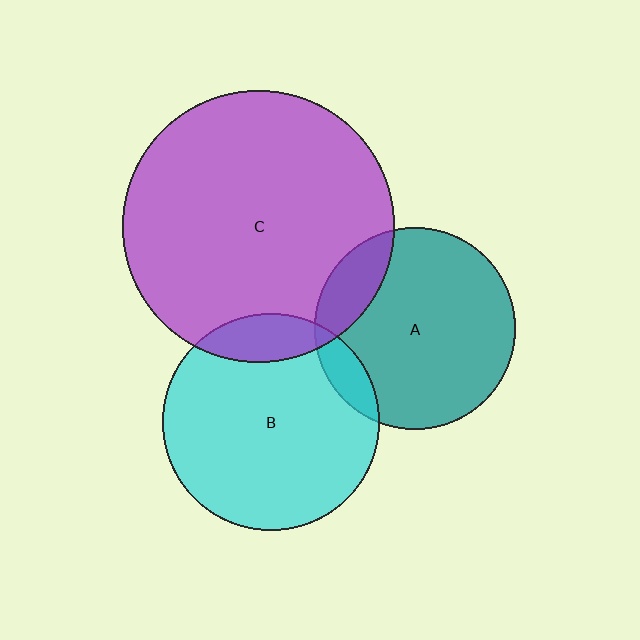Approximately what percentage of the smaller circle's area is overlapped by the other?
Approximately 15%.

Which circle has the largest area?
Circle C (purple).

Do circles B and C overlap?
Yes.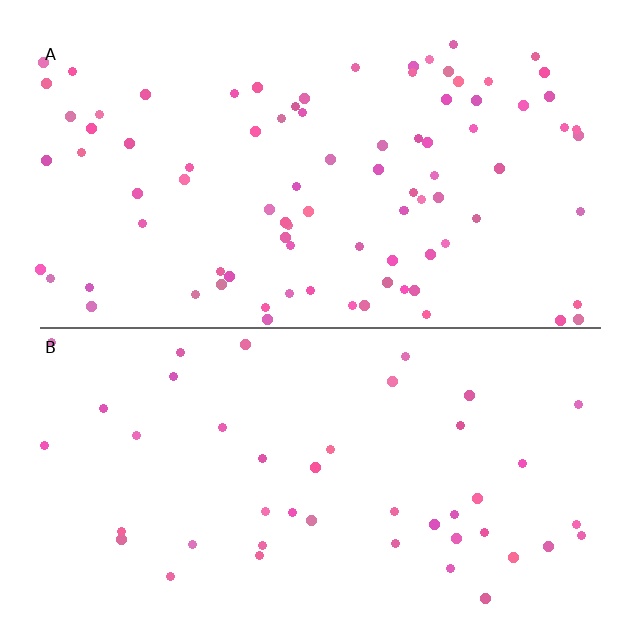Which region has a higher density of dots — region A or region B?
A (the top).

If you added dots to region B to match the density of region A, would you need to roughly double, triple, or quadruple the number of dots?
Approximately double.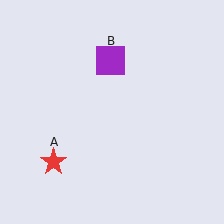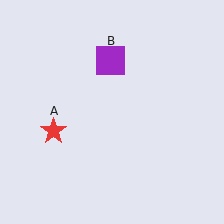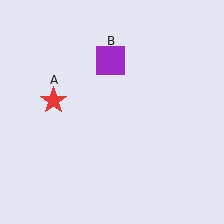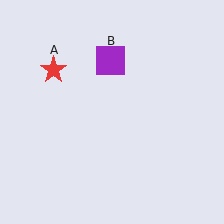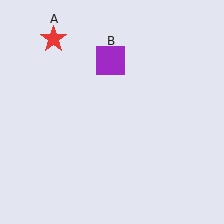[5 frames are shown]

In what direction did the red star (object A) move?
The red star (object A) moved up.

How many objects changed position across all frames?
1 object changed position: red star (object A).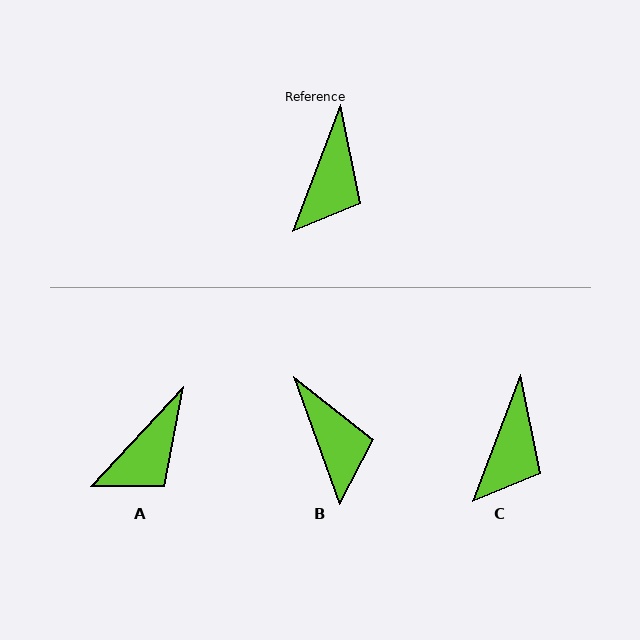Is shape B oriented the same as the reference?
No, it is off by about 40 degrees.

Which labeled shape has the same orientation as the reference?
C.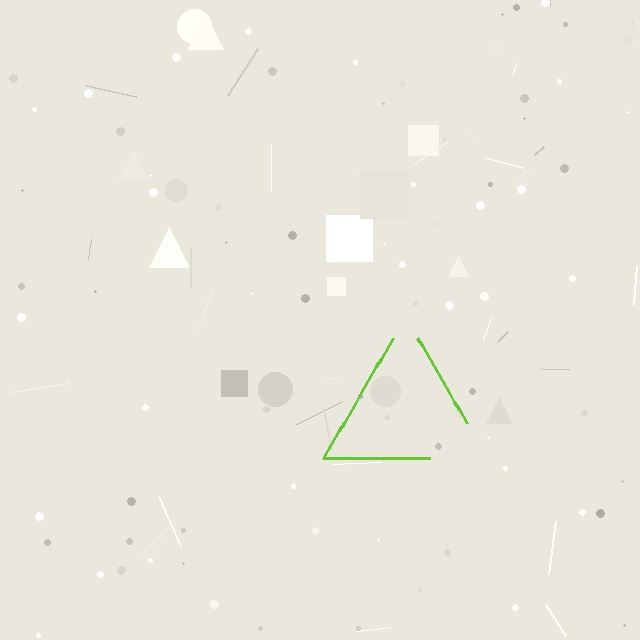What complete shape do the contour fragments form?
The contour fragments form a triangle.